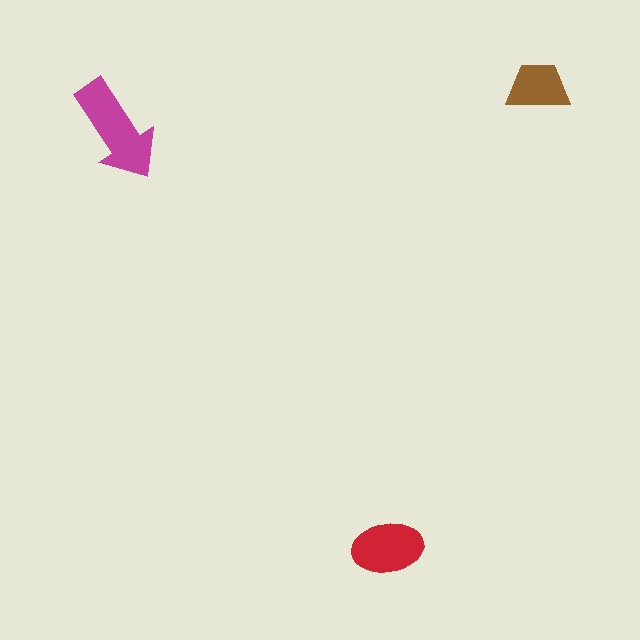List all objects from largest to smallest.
The magenta arrow, the red ellipse, the brown trapezoid.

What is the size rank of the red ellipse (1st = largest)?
2nd.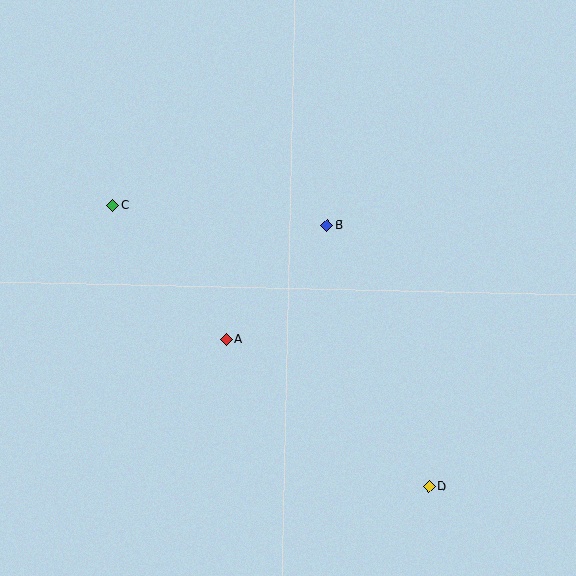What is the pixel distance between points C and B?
The distance between C and B is 215 pixels.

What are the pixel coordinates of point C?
Point C is at (113, 206).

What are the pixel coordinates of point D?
Point D is at (429, 487).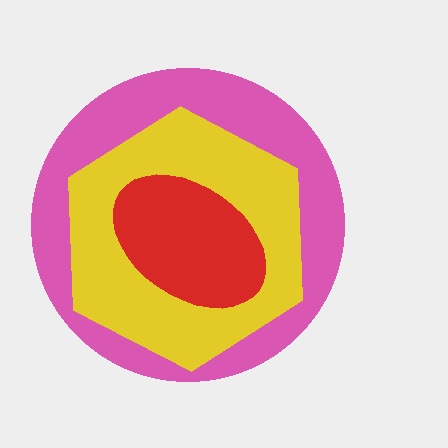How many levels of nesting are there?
3.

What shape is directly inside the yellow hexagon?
The red ellipse.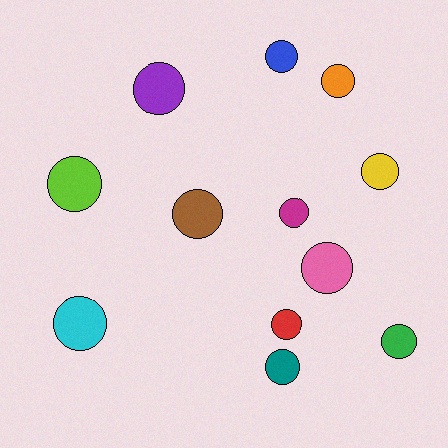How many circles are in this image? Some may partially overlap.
There are 12 circles.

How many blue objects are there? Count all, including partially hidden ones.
There is 1 blue object.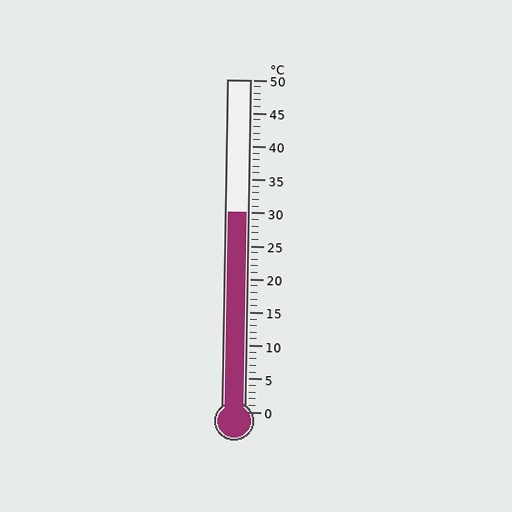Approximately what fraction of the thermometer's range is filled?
The thermometer is filled to approximately 60% of its range.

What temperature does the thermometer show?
The thermometer shows approximately 30°C.